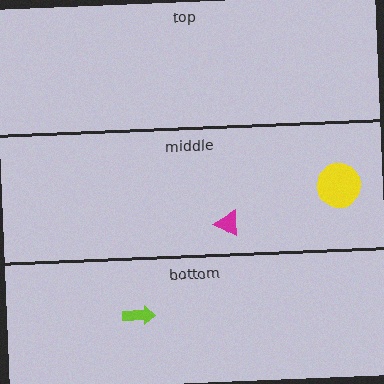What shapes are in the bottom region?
The lime arrow.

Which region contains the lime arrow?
The bottom region.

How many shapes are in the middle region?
2.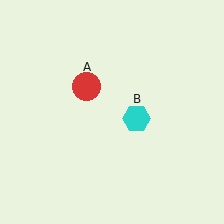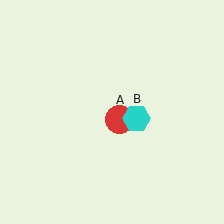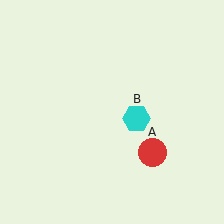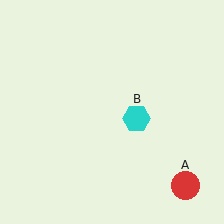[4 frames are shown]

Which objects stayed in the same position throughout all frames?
Cyan hexagon (object B) remained stationary.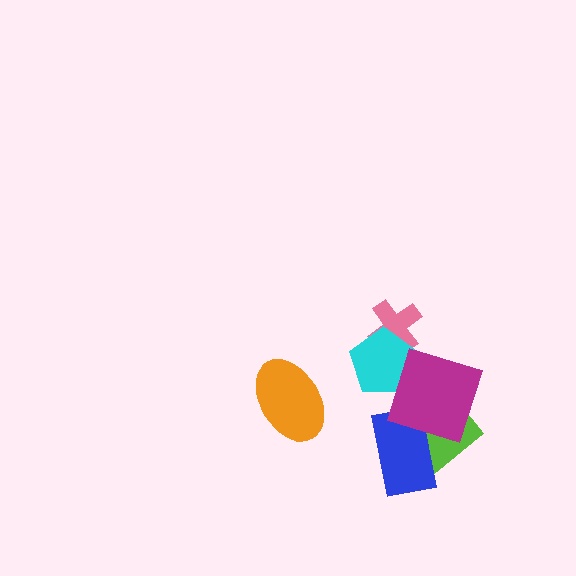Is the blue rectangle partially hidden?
Yes, it is partially covered by another shape.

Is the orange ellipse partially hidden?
No, no other shape covers it.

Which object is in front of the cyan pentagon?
The magenta square is in front of the cyan pentagon.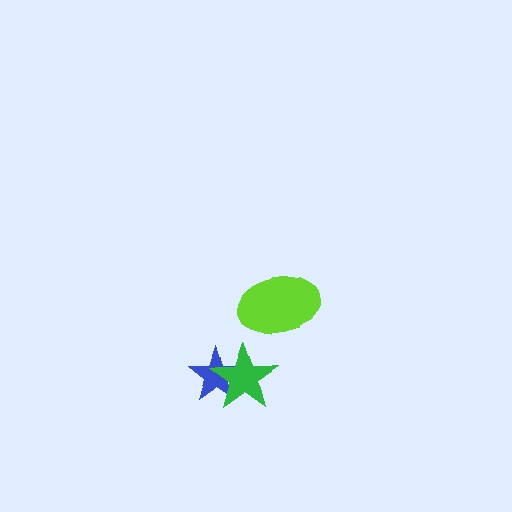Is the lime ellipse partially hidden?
No, no other shape covers it.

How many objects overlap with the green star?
1 object overlaps with the green star.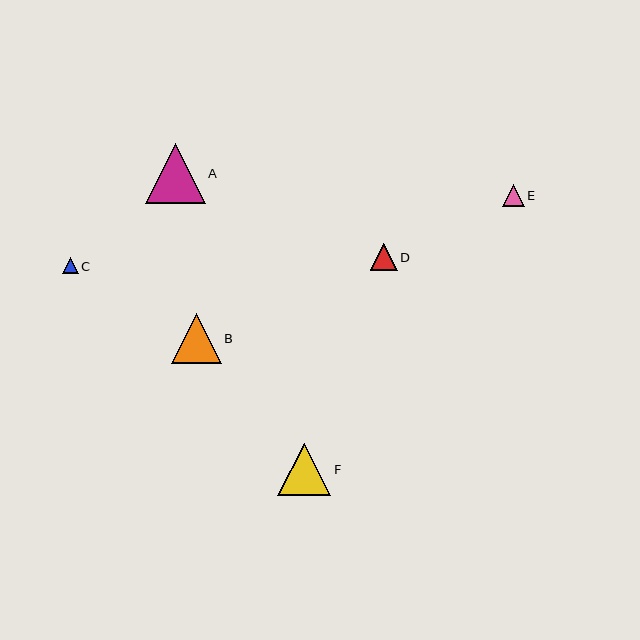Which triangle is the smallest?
Triangle C is the smallest with a size of approximately 16 pixels.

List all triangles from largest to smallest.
From largest to smallest: A, F, B, D, E, C.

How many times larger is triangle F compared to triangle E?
Triangle F is approximately 2.4 times the size of triangle E.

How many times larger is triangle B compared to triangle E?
Triangle B is approximately 2.3 times the size of triangle E.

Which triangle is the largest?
Triangle A is the largest with a size of approximately 59 pixels.